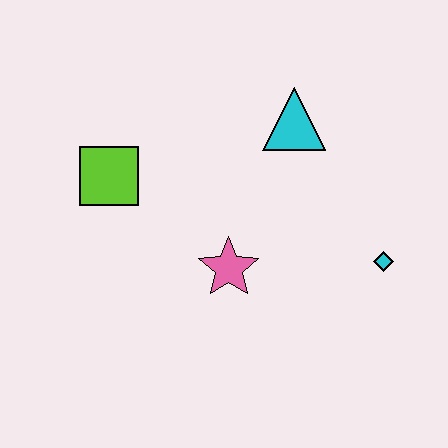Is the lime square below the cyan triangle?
Yes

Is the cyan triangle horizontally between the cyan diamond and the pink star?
Yes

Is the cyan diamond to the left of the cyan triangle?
No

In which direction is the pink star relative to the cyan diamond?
The pink star is to the left of the cyan diamond.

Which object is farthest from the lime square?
The cyan diamond is farthest from the lime square.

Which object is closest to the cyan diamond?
The pink star is closest to the cyan diamond.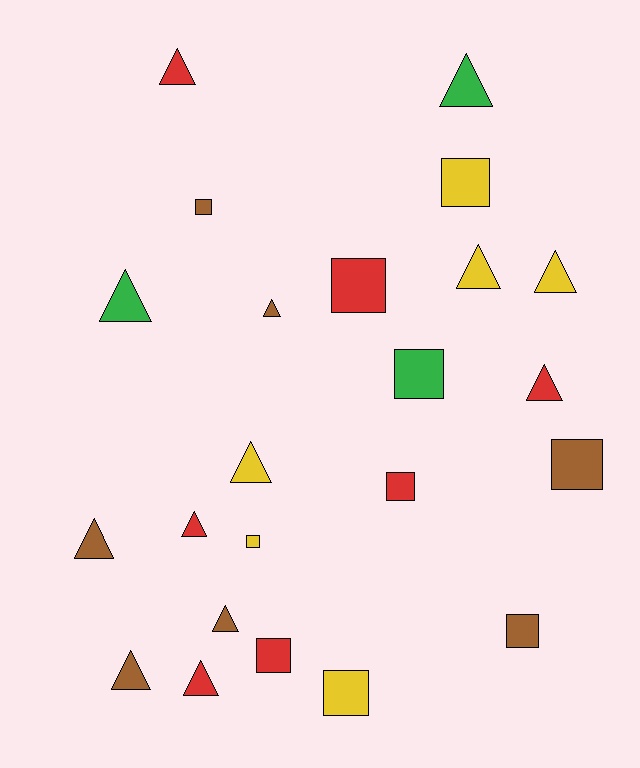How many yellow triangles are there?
There are 3 yellow triangles.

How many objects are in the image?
There are 23 objects.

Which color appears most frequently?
Red, with 7 objects.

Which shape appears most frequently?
Triangle, with 13 objects.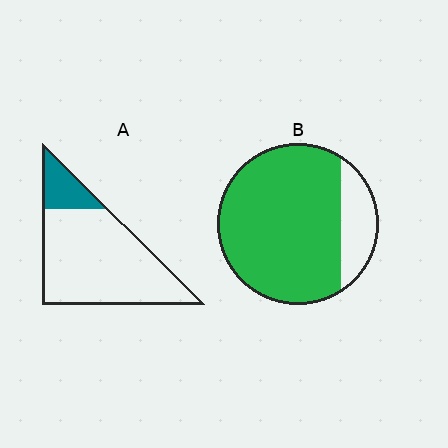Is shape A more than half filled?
No.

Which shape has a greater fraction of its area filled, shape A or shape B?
Shape B.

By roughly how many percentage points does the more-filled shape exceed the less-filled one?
By roughly 65 percentage points (B over A).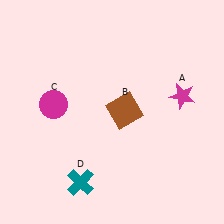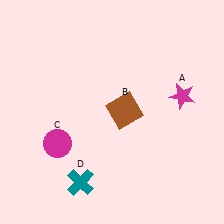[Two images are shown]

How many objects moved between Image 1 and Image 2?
1 object moved between the two images.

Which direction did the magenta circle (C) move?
The magenta circle (C) moved down.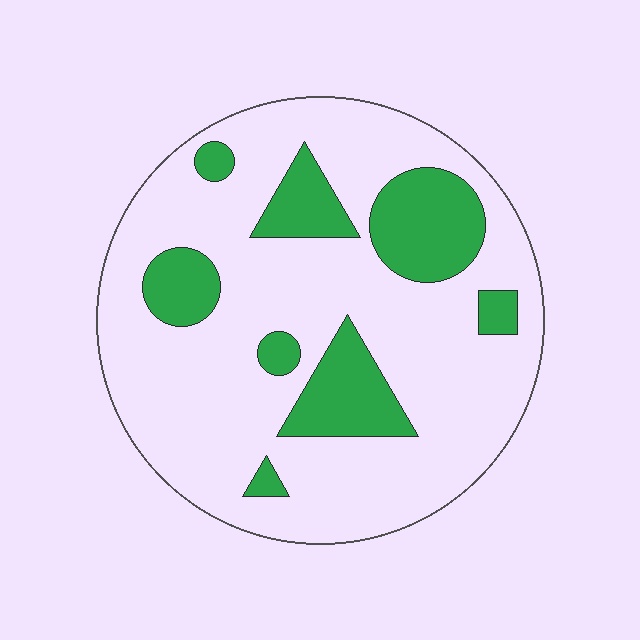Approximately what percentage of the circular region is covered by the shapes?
Approximately 25%.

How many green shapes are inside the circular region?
8.